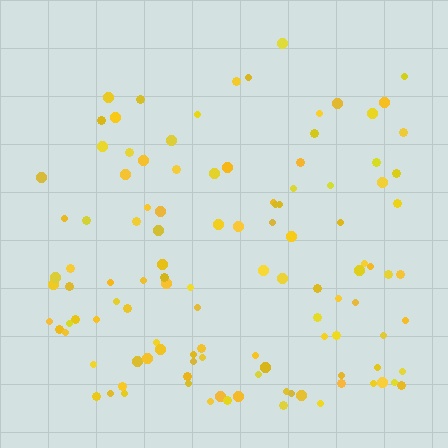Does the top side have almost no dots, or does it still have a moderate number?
Still a moderate number, just noticeably fewer than the bottom.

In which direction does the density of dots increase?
From top to bottom, with the bottom side densest.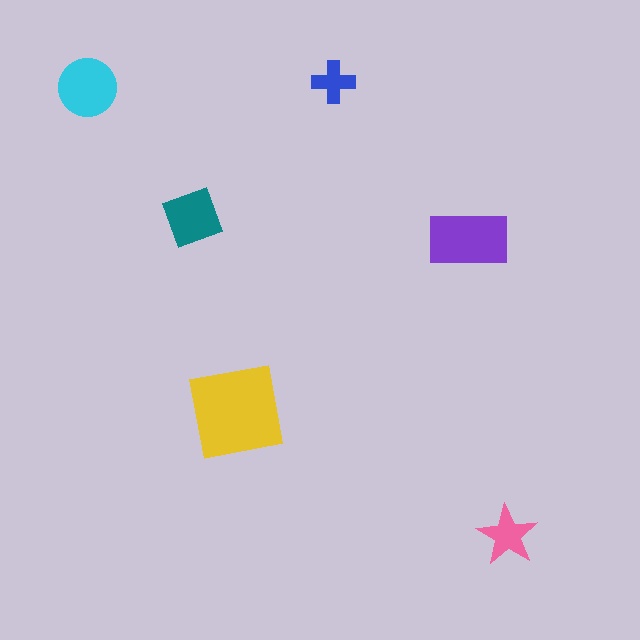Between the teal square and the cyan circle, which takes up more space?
The cyan circle.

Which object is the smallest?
The blue cross.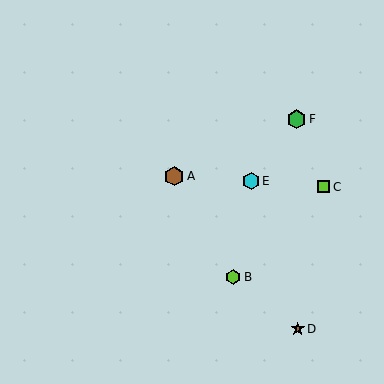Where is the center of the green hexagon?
The center of the green hexagon is at (296, 119).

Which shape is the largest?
The brown hexagon (labeled A) is the largest.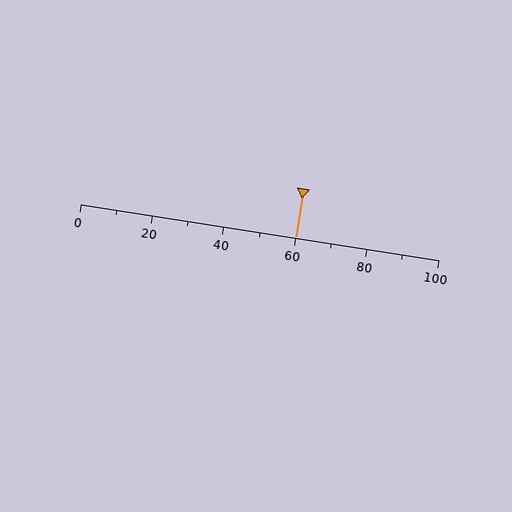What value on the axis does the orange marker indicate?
The marker indicates approximately 60.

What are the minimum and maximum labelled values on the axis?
The axis runs from 0 to 100.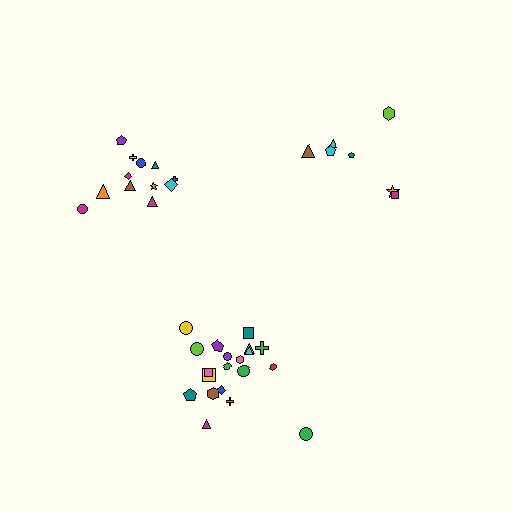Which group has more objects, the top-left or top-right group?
The top-left group.